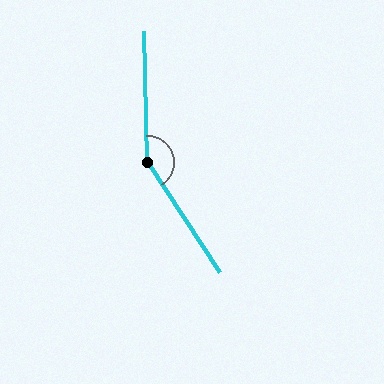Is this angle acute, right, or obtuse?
It is obtuse.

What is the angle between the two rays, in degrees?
Approximately 148 degrees.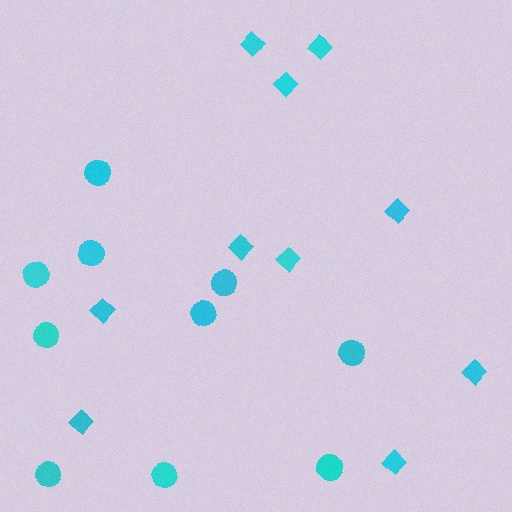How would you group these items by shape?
There are 2 groups: one group of diamonds (10) and one group of circles (10).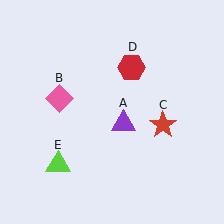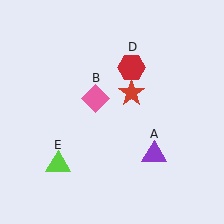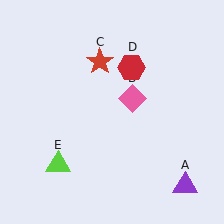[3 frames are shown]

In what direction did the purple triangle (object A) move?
The purple triangle (object A) moved down and to the right.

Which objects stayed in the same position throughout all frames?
Red hexagon (object D) and lime triangle (object E) remained stationary.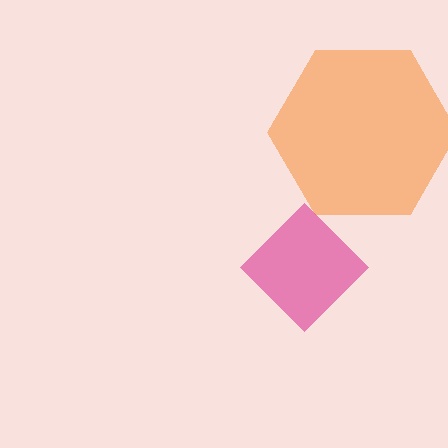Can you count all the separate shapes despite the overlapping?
Yes, there are 2 separate shapes.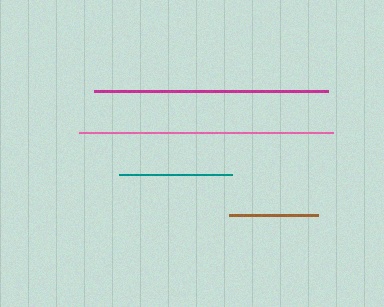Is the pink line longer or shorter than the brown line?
The pink line is longer than the brown line.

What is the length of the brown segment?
The brown segment is approximately 89 pixels long.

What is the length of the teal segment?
The teal segment is approximately 113 pixels long.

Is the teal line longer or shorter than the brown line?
The teal line is longer than the brown line.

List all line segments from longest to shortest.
From longest to shortest: pink, magenta, teal, brown.